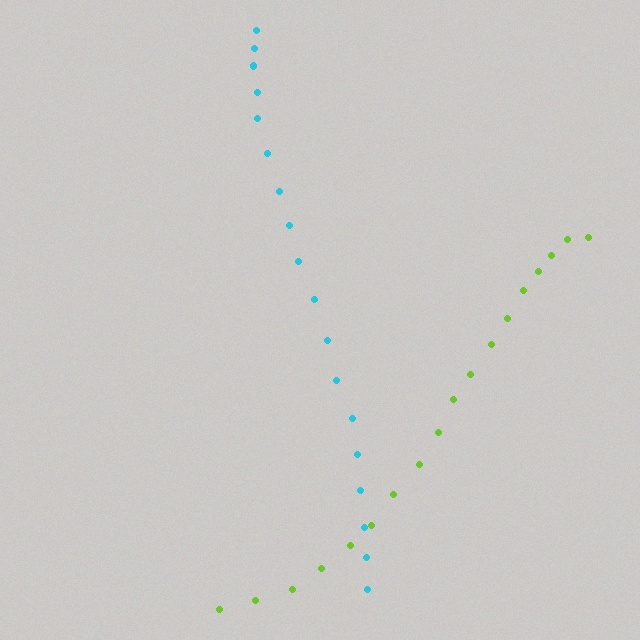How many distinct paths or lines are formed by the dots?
There are 2 distinct paths.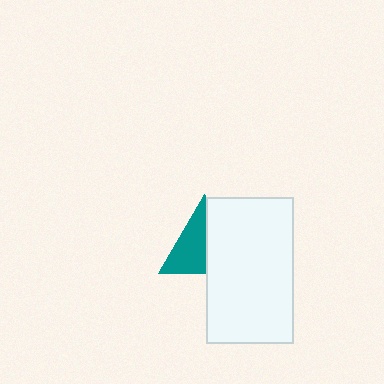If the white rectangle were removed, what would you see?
You would see the complete teal triangle.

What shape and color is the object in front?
The object in front is a white rectangle.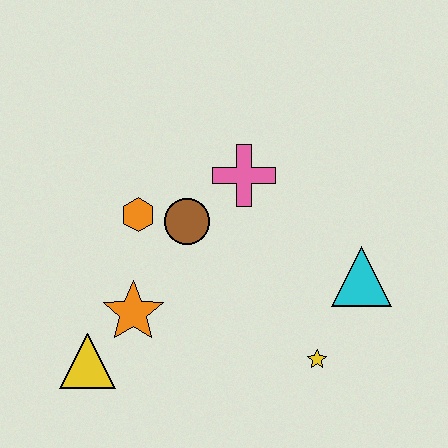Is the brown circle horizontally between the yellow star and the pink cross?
No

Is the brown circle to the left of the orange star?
No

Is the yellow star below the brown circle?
Yes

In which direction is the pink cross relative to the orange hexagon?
The pink cross is to the right of the orange hexagon.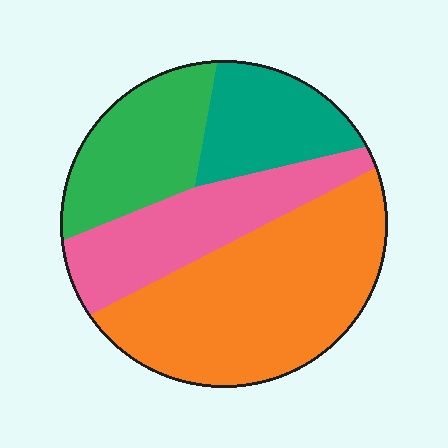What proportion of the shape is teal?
Teal covers around 15% of the shape.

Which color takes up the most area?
Orange, at roughly 40%.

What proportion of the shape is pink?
Pink covers 22% of the shape.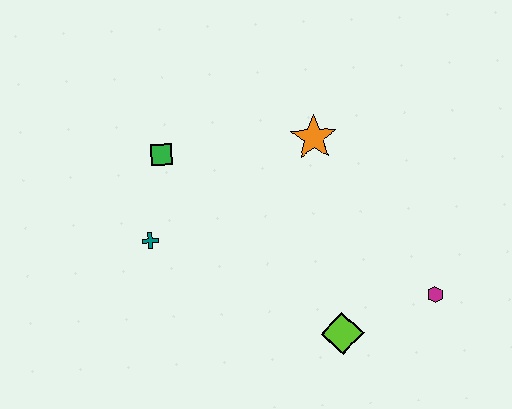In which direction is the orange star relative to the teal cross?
The orange star is to the right of the teal cross.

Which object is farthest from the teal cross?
The magenta hexagon is farthest from the teal cross.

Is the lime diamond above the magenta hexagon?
No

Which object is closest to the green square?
The teal cross is closest to the green square.